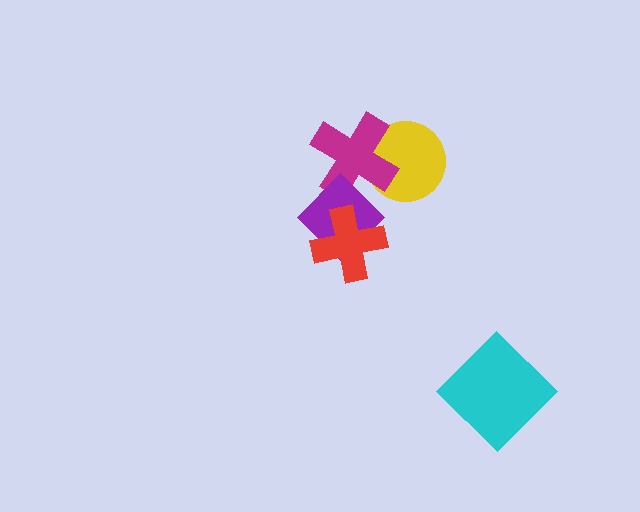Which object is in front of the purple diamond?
The red cross is in front of the purple diamond.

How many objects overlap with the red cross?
1 object overlaps with the red cross.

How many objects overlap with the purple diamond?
2 objects overlap with the purple diamond.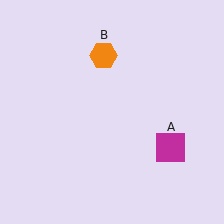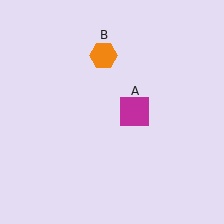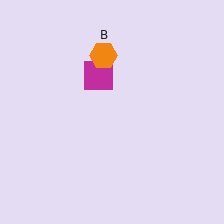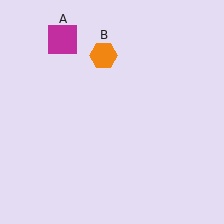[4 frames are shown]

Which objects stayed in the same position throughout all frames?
Orange hexagon (object B) remained stationary.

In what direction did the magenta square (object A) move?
The magenta square (object A) moved up and to the left.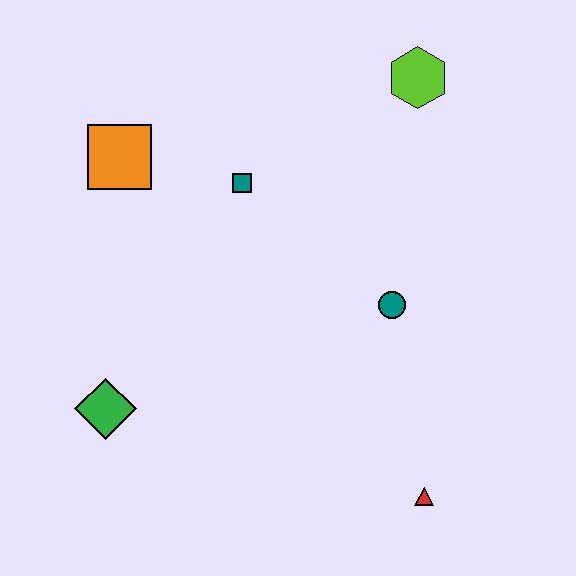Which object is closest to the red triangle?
The teal circle is closest to the red triangle.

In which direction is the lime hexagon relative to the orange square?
The lime hexagon is to the right of the orange square.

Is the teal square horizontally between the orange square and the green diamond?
No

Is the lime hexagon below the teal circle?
No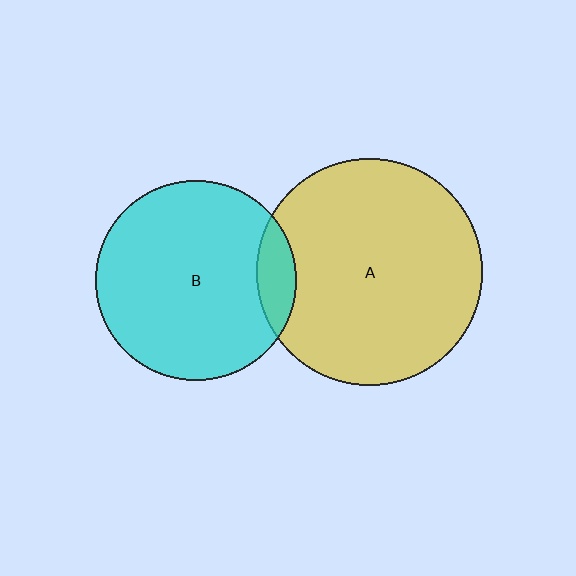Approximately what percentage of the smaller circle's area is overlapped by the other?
Approximately 10%.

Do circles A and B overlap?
Yes.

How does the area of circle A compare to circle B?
Approximately 1.3 times.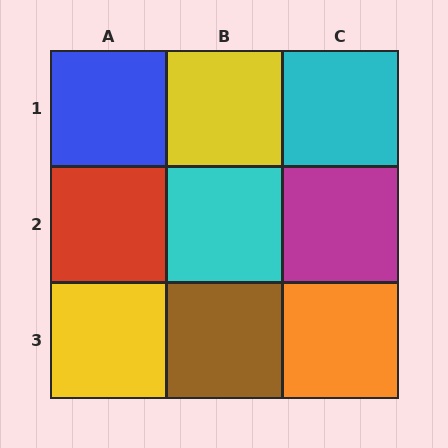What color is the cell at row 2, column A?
Red.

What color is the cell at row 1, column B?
Yellow.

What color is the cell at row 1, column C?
Cyan.